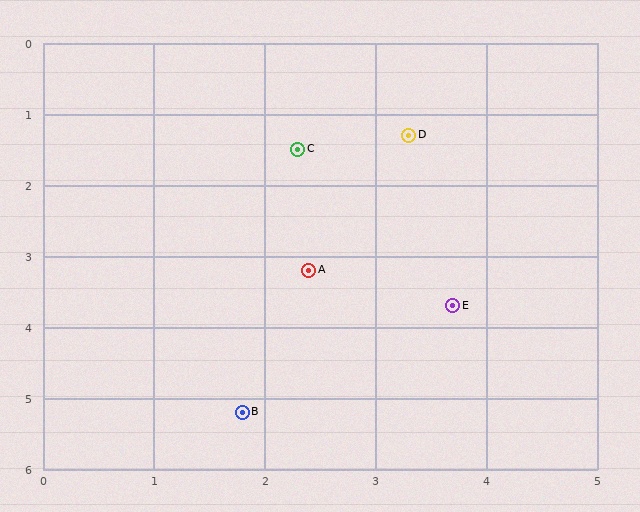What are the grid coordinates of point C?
Point C is at approximately (2.3, 1.5).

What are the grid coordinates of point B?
Point B is at approximately (1.8, 5.2).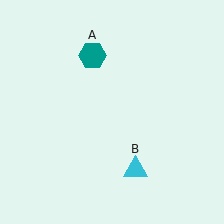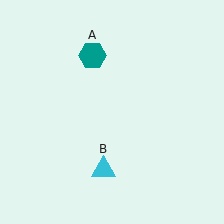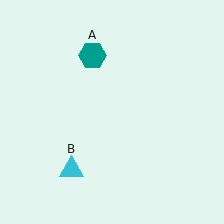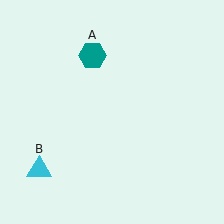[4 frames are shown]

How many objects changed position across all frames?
1 object changed position: cyan triangle (object B).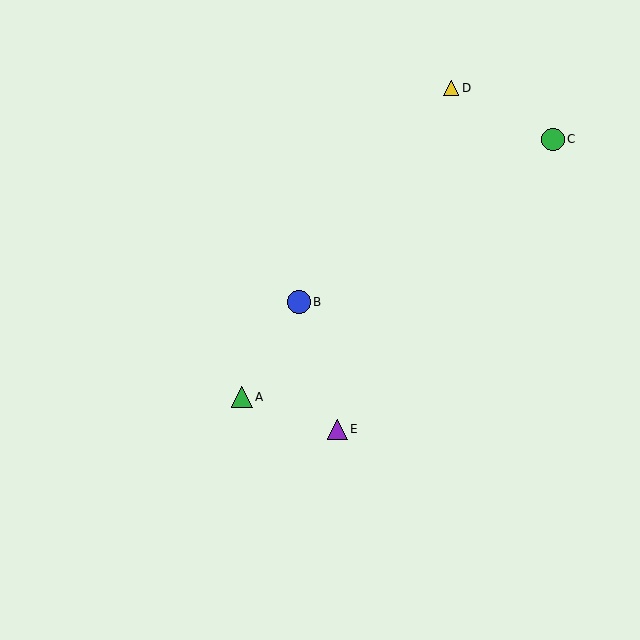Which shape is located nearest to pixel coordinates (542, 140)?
The green circle (labeled C) at (553, 139) is nearest to that location.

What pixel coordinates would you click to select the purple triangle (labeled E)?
Click at (337, 429) to select the purple triangle E.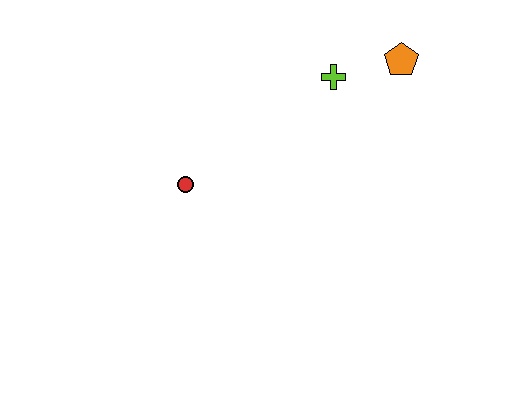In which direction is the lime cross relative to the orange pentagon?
The lime cross is to the left of the orange pentagon.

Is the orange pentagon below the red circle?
No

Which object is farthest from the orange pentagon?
The red circle is farthest from the orange pentagon.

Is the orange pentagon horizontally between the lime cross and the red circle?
No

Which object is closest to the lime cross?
The orange pentagon is closest to the lime cross.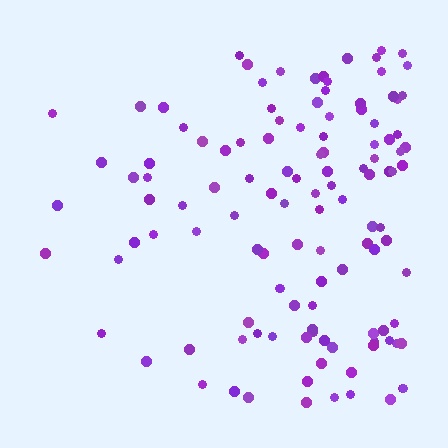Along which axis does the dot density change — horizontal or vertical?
Horizontal.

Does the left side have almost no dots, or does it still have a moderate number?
Still a moderate number, just noticeably fewer than the right.